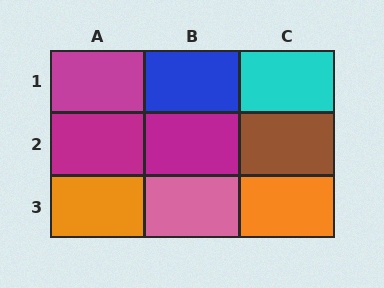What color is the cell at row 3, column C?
Orange.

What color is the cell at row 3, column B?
Pink.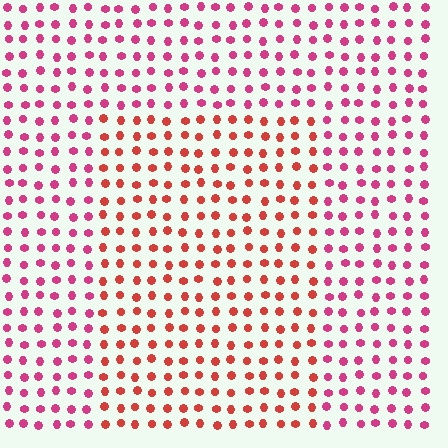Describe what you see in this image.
The image is filled with small magenta elements in a uniform arrangement. A rectangle-shaped region is visible where the elements are tinted to a slightly different hue, forming a subtle color boundary.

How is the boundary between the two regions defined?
The boundary is defined purely by a slight shift in hue (about 32 degrees). Spacing, size, and orientation are identical on both sides.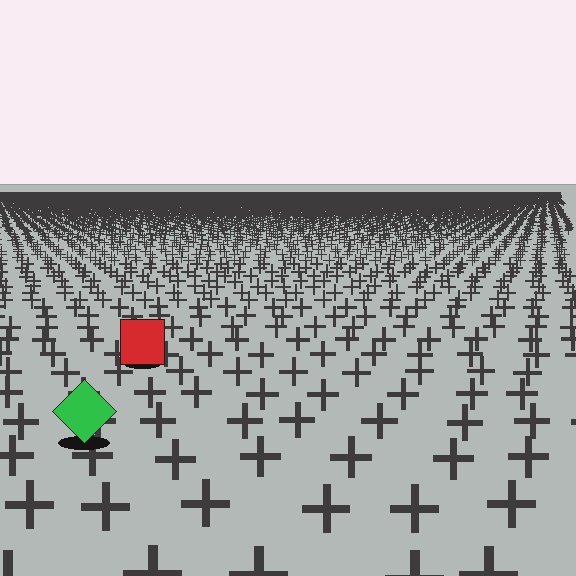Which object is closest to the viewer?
The green diamond is closest. The texture marks near it are larger and more spread out.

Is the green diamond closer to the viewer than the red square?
Yes. The green diamond is closer — you can tell from the texture gradient: the ground texture is coarser near it.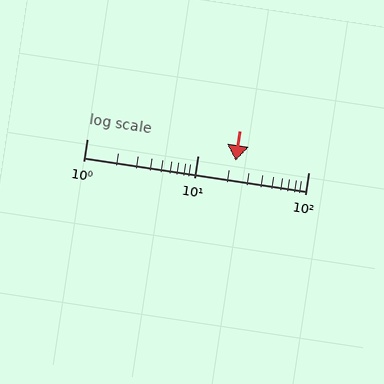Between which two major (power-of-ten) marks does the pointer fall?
The pointer is between 10 and 100.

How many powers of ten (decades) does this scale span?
The scale spans 2 decades, from 1 to 100.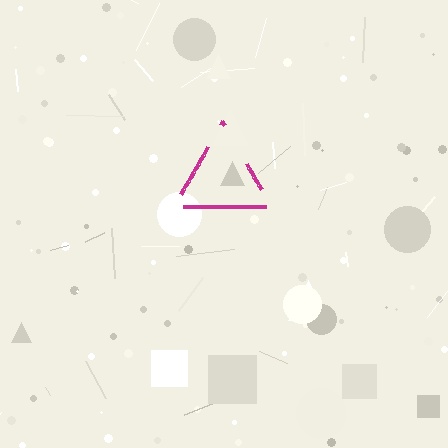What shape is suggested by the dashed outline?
The dashed outline suggests a triangle.